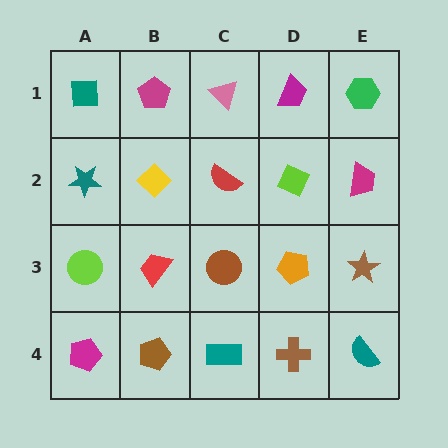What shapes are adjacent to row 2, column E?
A green hexagon (row 1, column E), a brown star (row 3, column E), a lime diamond (row 2, column D).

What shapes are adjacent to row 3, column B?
A yellow diamond (row 2, column B), a brown pentagon (row 4, column B), a lime circle (row 3, column A), a brown circle (row 3, column C).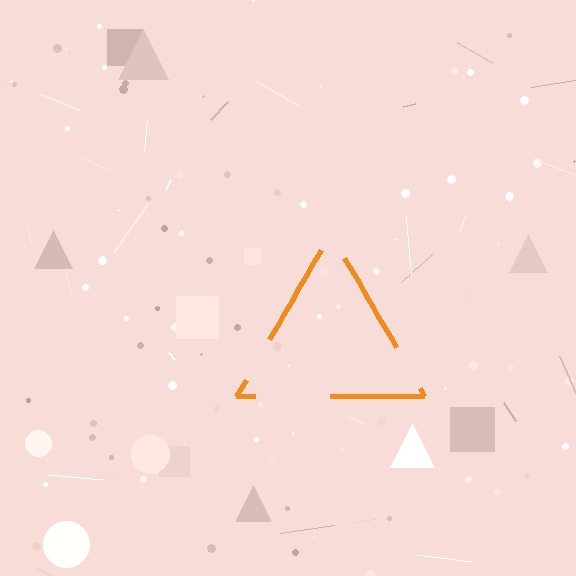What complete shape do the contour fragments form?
The contour fragments form a triangle.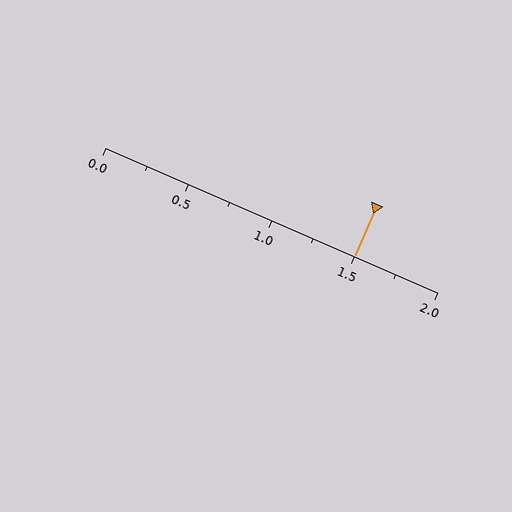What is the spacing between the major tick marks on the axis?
The major ticks are spaced 0.5 apart.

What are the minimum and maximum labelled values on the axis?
The axis runs from 0.0 to 2.0.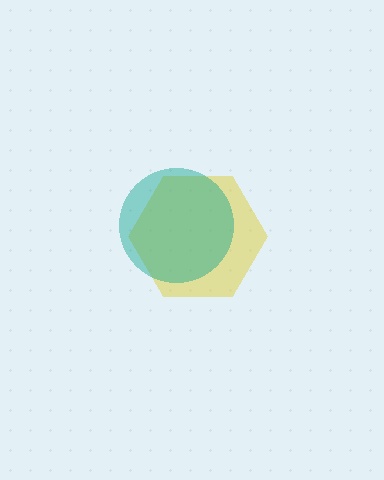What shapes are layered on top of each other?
The layered shapes are: a yellow hexagon, a teal circle.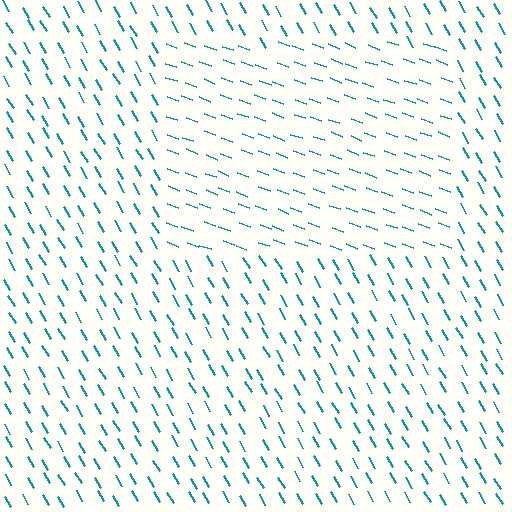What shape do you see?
I see a rectangle.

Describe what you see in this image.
The image is filled with small teal line segments. A rectangle region in the image has lines oriented differently from the surrounding lines, creating a visible texture boundary.